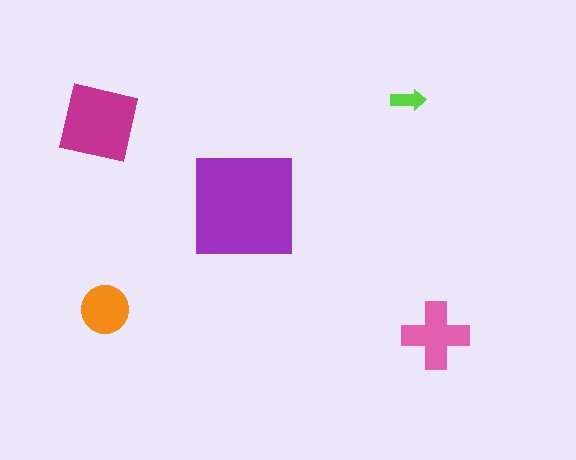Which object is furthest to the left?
The magenta square is leftmost.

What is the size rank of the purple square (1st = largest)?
1st.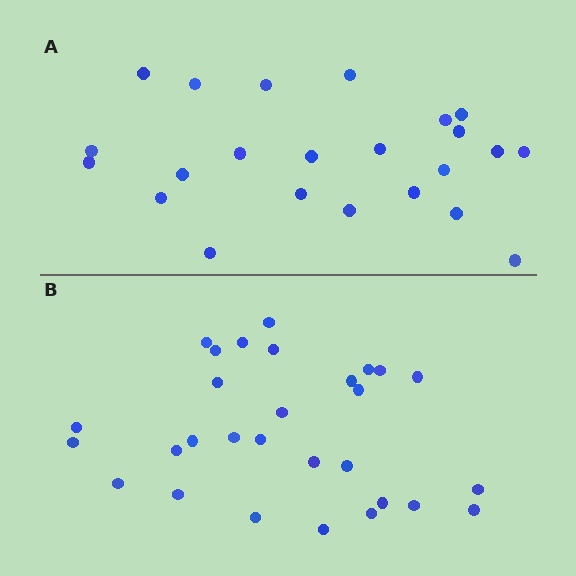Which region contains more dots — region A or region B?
Region B (the bottom region) has more dots.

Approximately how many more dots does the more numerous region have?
Region B has about 6 more dots than region A.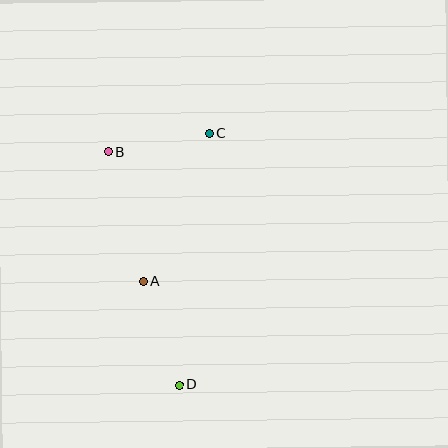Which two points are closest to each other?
Points B and C are closest to each other.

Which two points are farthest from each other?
Points C and D are farthest from each other.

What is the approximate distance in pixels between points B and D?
The distance between B and D is approximately 243 pixels.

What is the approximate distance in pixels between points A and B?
The distance between A and B is approximately 133 pixels.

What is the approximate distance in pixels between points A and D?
The distance between A and D is approximately 110 pixels.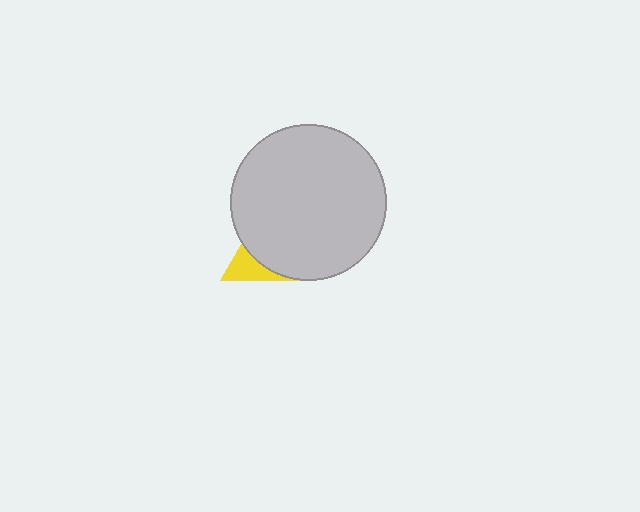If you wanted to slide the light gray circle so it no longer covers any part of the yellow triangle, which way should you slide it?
Slide it toward the upper-right — that is the most direct way to separate the two shapes.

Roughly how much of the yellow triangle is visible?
A small part of it is visible (roughly 32%).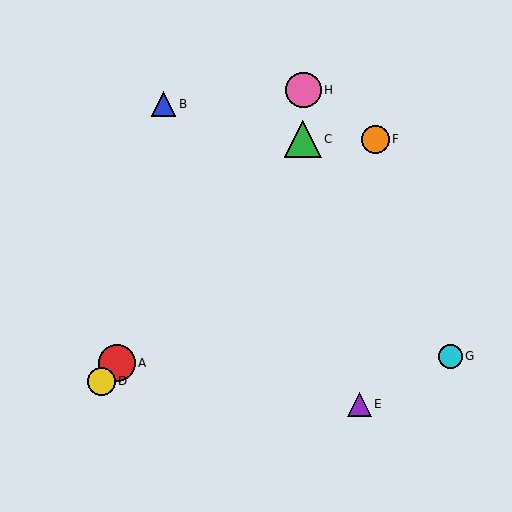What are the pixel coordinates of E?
Object E is at (359, 404).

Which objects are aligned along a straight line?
Objects A, C, D are aligned along a straight line.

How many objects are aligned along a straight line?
3 objects (A, C, D) are aligned along a straight line.